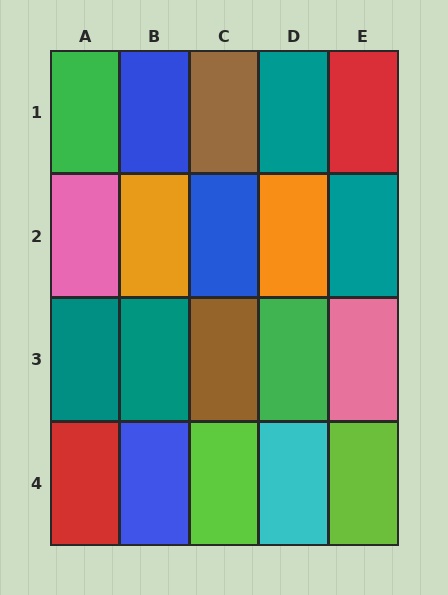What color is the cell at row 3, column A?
Teal.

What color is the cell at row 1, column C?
Brown.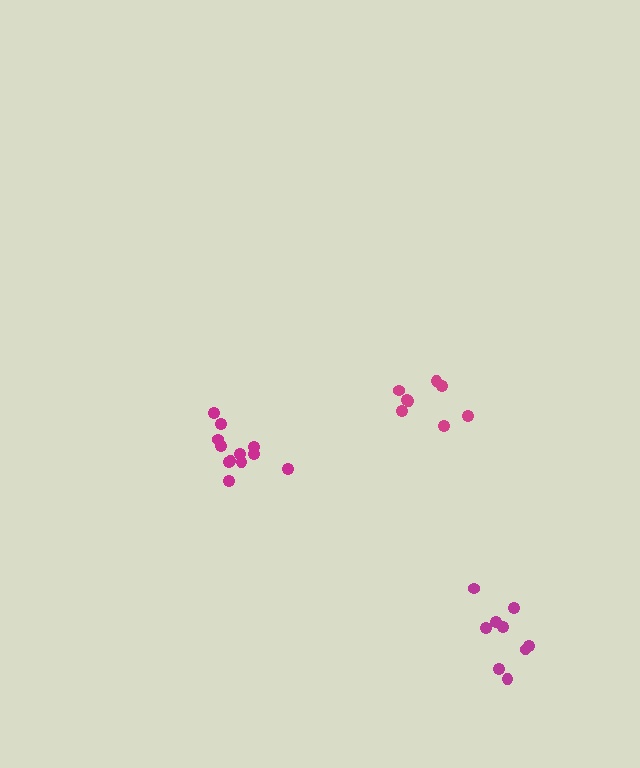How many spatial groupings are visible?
There are 3 spatial groupings.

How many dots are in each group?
Group 1: 8 dots, Group 2: 9 dots, Group 3: 12 dots (29 total).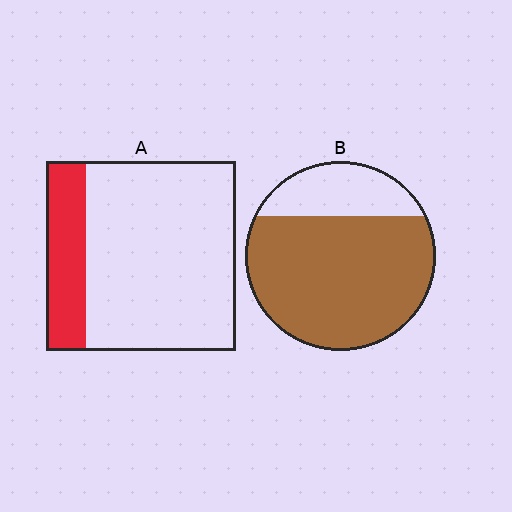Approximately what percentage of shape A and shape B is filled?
A is approximately 20% and B is approximately 75%.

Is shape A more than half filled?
No.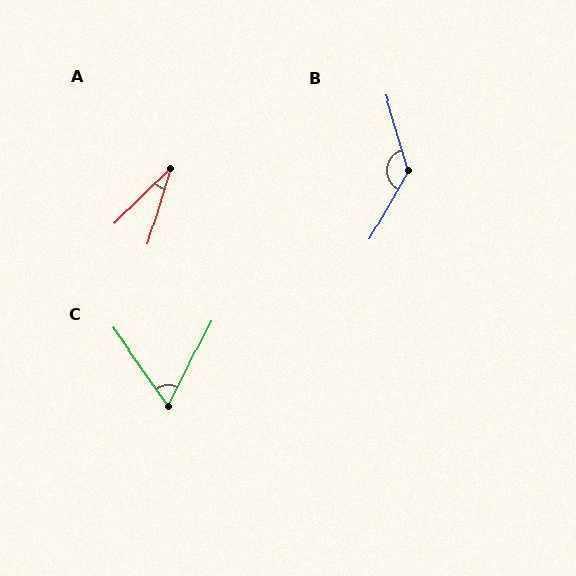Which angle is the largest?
B, at approximately 134 degrees.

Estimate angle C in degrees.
Approximately 61 degrees.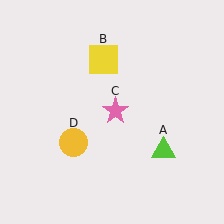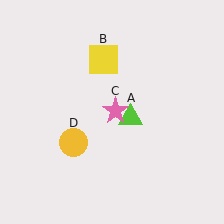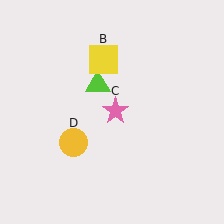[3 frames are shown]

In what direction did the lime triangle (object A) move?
The lime triangle (object A) moved up and to the left.